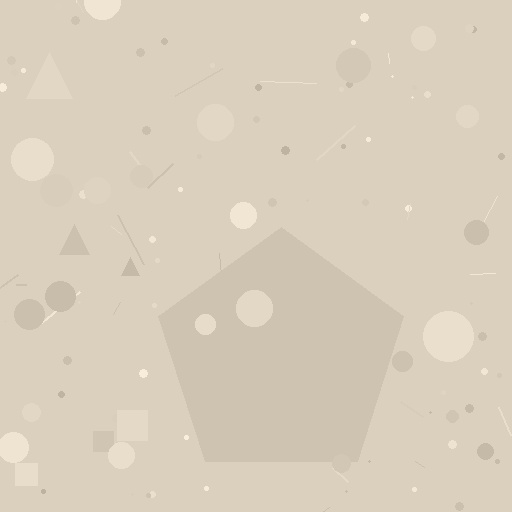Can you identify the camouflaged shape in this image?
The camouflaged shape is a pentagon.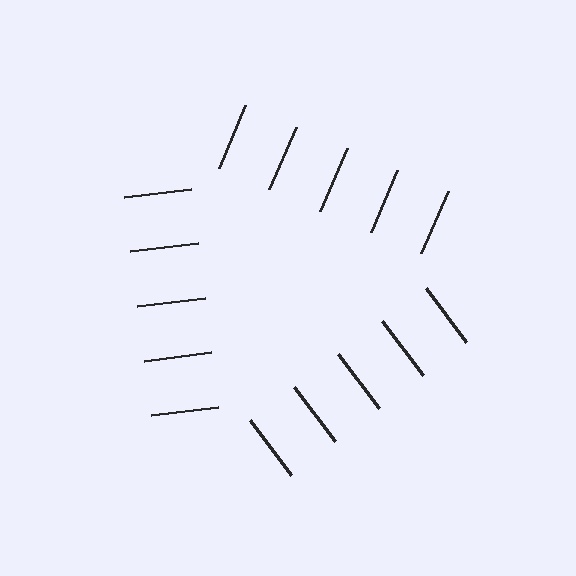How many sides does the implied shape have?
3 sides — the line-ends trace a triangle.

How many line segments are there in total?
15 — 5 along each of the 3 edges.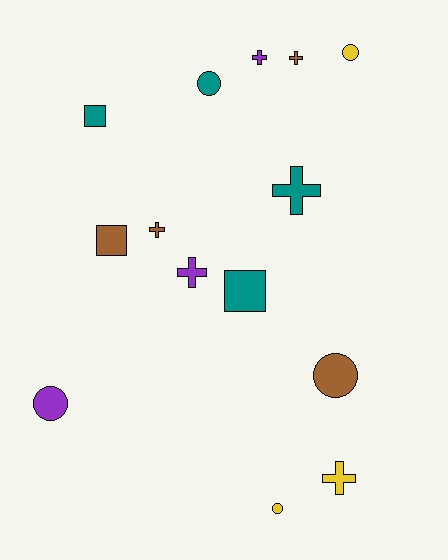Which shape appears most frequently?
Cross, with 6 objects.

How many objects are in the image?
There are 14 objects.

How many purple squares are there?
There are no purple squares.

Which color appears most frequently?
Teal, with 4 objects.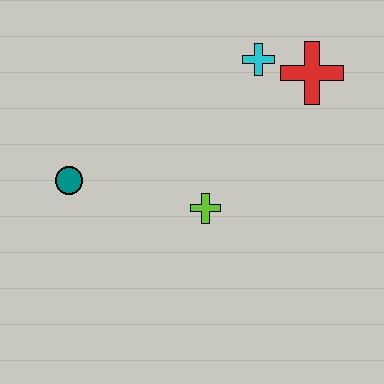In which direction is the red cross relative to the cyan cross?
The red cross is to the right of the cyan cross.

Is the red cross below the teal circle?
No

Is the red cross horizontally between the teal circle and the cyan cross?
No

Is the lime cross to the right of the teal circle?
Yes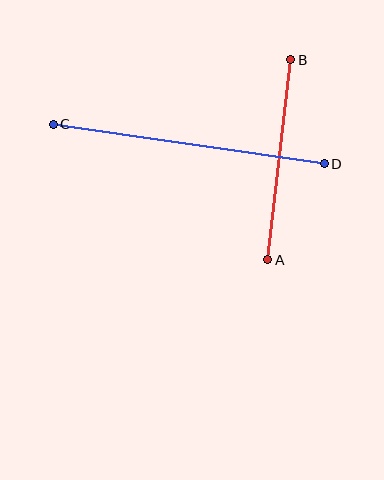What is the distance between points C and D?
The distance is approximately 274 pixels.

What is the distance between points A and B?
The distance is approximately 201 pixels.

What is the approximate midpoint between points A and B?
The midpoint is at approximately (279, 160) pixels.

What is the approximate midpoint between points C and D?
The midpoint is at approximately (189, 144) pixels.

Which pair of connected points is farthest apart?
Points C and D are farthest apart.